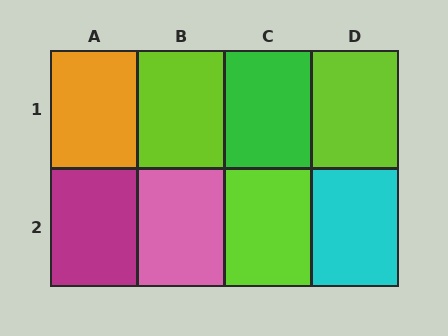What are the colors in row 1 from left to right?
Orange, lime, green, lime.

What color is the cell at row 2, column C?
Lime.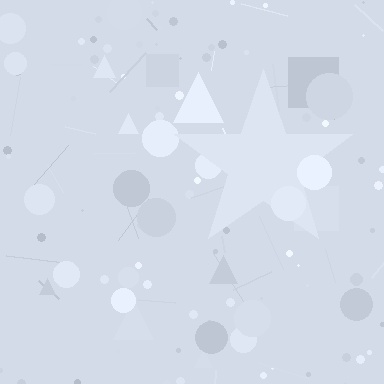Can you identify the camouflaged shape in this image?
The camouflaged shape is a star.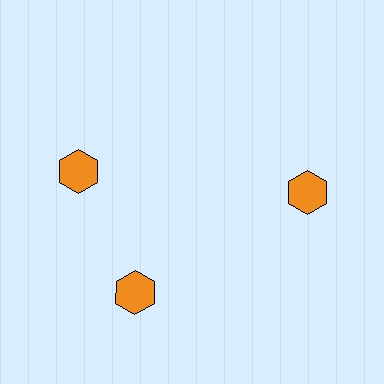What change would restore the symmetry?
The symmetry would be restored by rotating it back into even spacing with its neighbors so that all 3 hexagons sit at equal angles and equal distance from the center.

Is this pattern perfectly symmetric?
No. The 3 orange hexagons are arranged in a ring, but one element near the 11 o'clock position is rotated out of alignment along the ring, breaking the 3-fold rotational symmetry.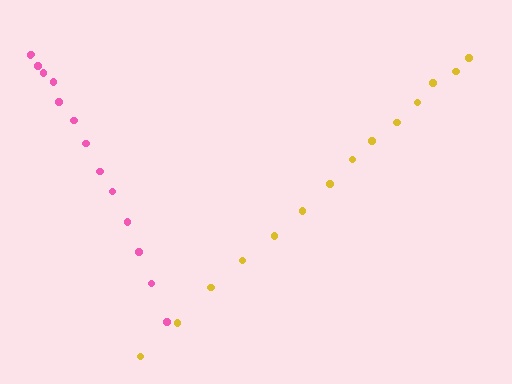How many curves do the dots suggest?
There are 2 distinct paths.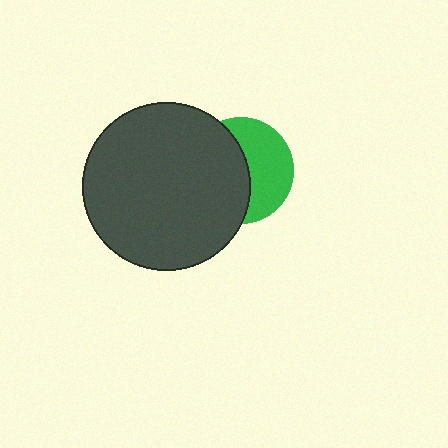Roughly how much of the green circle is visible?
About half of it is visible (roughly 47%).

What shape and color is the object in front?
The object in front is a dark gray circle.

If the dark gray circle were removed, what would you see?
You would see the complete green circle.